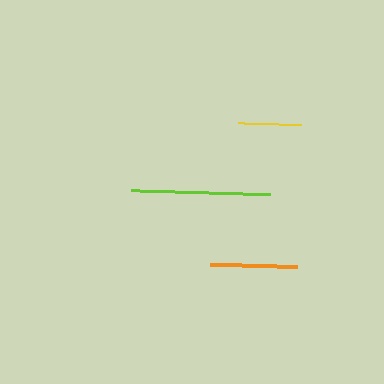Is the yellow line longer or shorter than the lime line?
The lime line is longer than the yellow line.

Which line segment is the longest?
The lime line is the longest at approximately 139 pixels.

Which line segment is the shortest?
The yellow line is the shortest at approximately 63 pixels.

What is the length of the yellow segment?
The yellow segment is approximately 63 pixels long.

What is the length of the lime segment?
The lime segment is approximately 139 pixels long.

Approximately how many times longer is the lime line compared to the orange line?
The lime line is approximately 1.6 times the length of the orange line.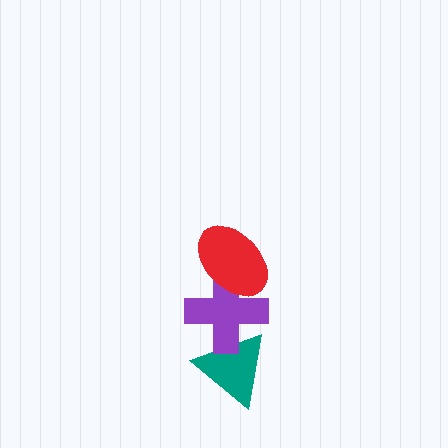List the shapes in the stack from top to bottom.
From top to bottom: the red ellipse, the purple cross, the teal triangle.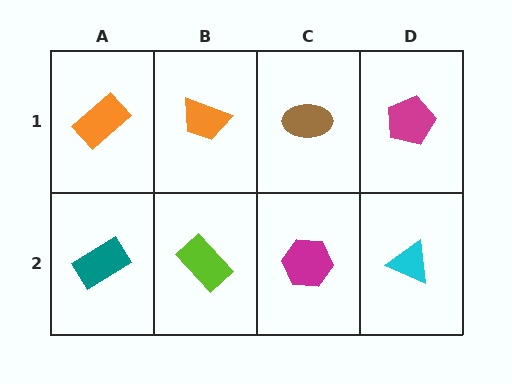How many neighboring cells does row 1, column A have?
2.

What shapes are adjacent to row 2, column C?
A brown ellipse (row 1, column C), a lime rectangle (row 2, column B), a cyan triangle (row 2, column D).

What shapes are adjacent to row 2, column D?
A magenta pentagon (row 1, column D), a magenta hexagon (row 2, column C).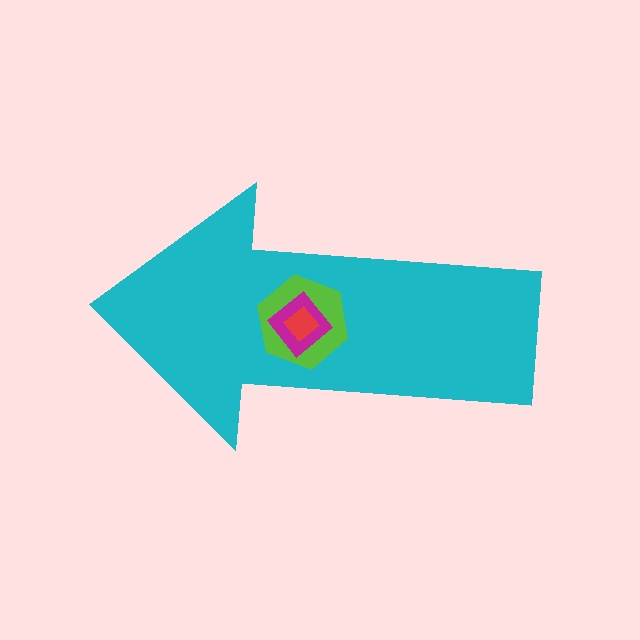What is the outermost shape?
The cyan arrow.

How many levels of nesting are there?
4.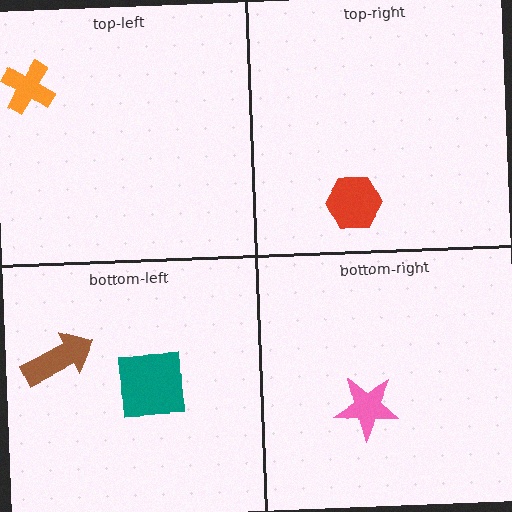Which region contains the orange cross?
The top-left region.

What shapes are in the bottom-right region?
The pink star.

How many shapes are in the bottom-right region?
1.